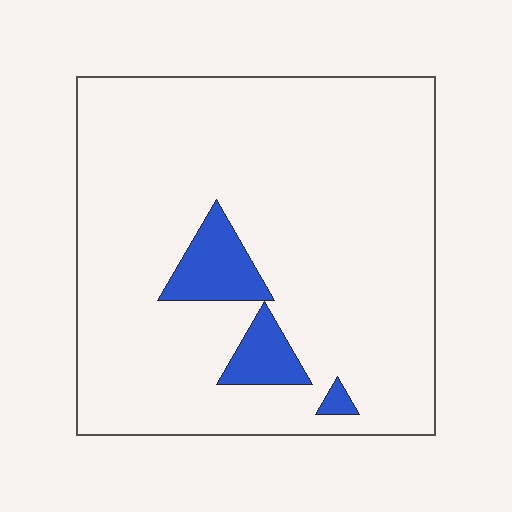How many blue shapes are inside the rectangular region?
3.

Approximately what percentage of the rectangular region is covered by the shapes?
Approximately 10%.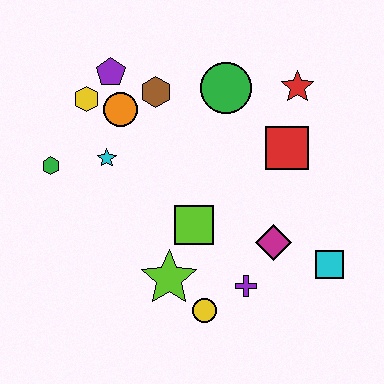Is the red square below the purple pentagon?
Yes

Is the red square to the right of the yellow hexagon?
Yes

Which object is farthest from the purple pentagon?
The cyan square is farthest from the purple pentagon.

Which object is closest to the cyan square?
The magenta diamond is closest to the cyan square.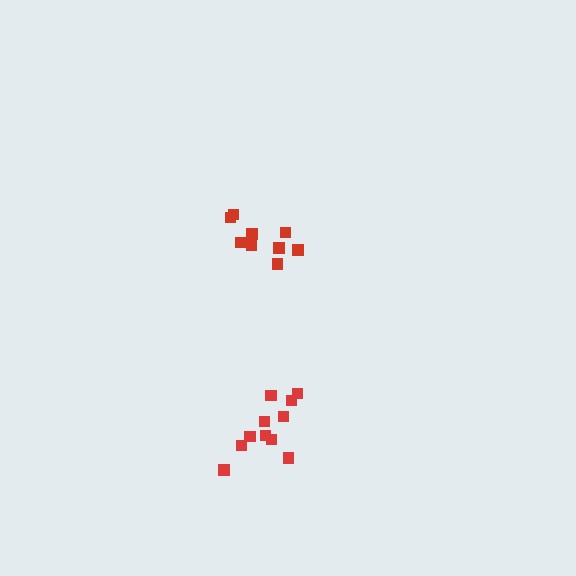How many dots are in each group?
Group 1: 11 dots, Group 2: 10 dots (21 total).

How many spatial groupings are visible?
There are 2 spatial groupings.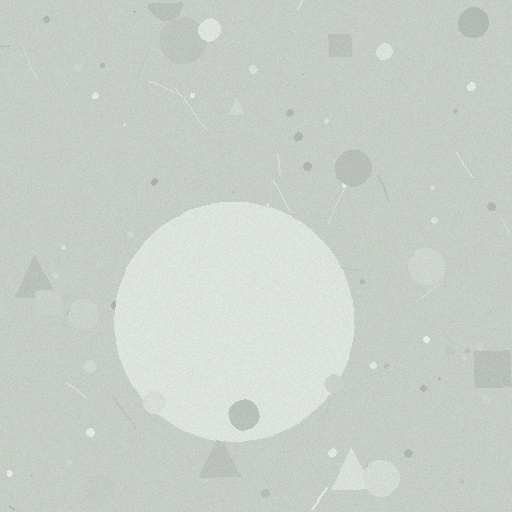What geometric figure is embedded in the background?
A circle is embedded in the background.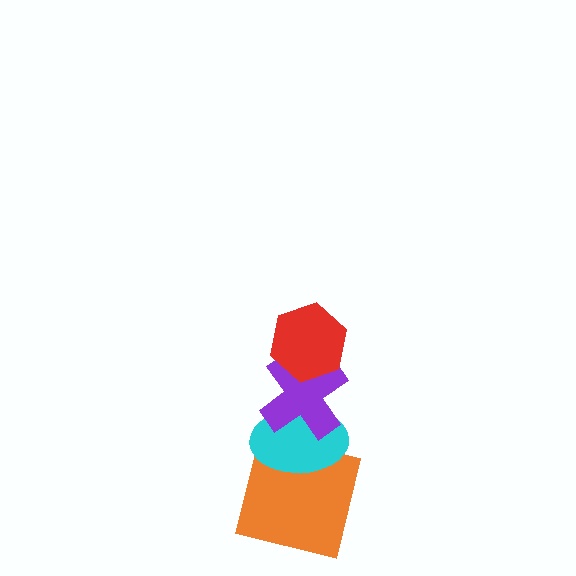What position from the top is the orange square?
The orange square is 4th from the top.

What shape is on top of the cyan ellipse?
The purple cross is on top of the cyan ellipse.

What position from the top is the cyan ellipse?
The cyan ellipse is 3rd from the top.